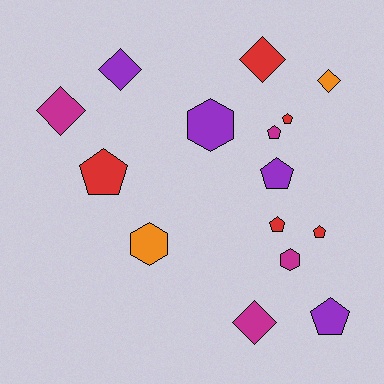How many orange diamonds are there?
There is 1 orange diamond.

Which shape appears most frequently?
Pentagon, with 7 objects.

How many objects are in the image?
There are 15 objects.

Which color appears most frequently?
Red, with 5 objects.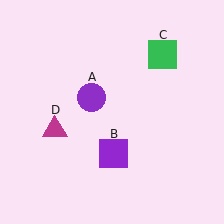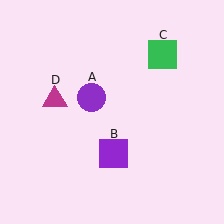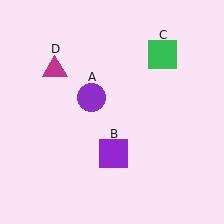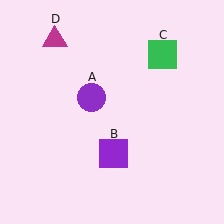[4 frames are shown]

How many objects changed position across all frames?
1 object changed position: magenta triangle (object D).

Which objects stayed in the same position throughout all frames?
Purple circle (object A) and purple square (object B) and green square (object C) remained stationary.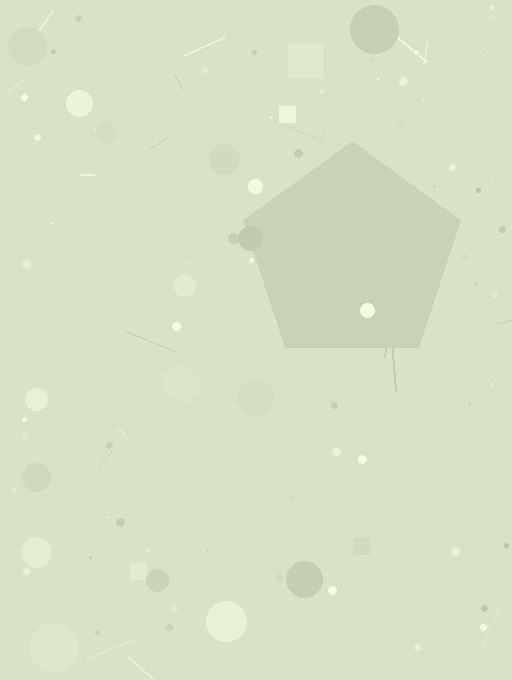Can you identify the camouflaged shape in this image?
The camouflaged shape is a pentagon.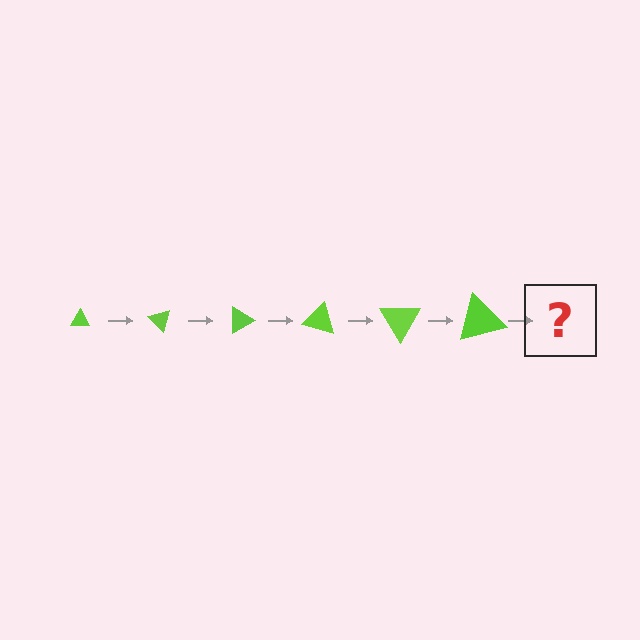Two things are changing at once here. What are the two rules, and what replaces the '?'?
The two rules are that the triangle grows larger each step and it rotates 45 degrees each step. The '?' should be a triangle, larger than the previous one and rotated 270 degrees from the start.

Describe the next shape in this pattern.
It should be a triangle, larger than the previous one and rotated 270 degrees from the start.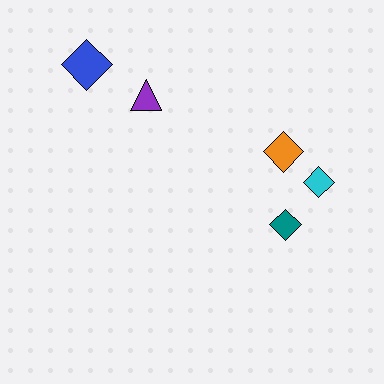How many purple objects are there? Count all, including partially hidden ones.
There is 1 purple object.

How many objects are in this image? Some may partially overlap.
There are 5 objects.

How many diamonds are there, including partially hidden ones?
There are 4 diamonds.